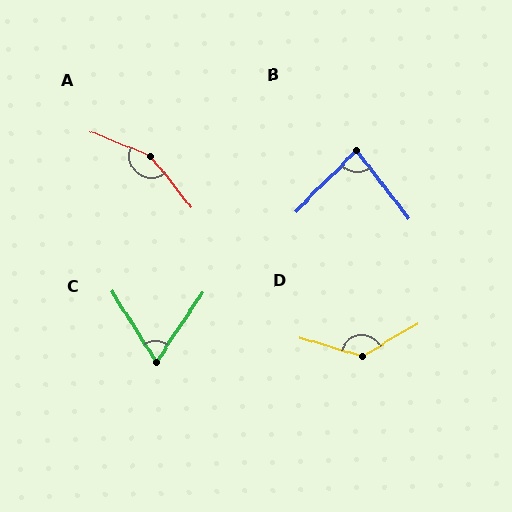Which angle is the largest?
A, at approximately 150 degrees.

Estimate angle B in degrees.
Approximately 83 degrees.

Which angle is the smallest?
C, at approximately 66 degrees.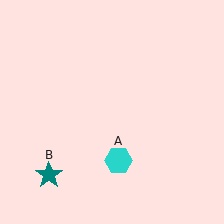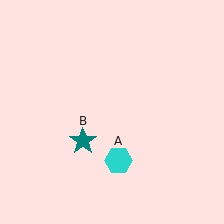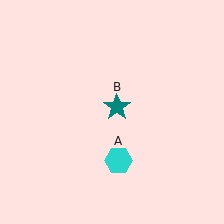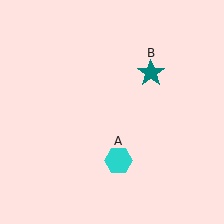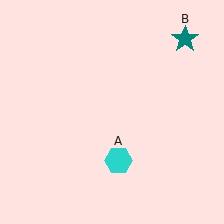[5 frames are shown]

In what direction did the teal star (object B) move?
The teal star (object B) moved up and to the right.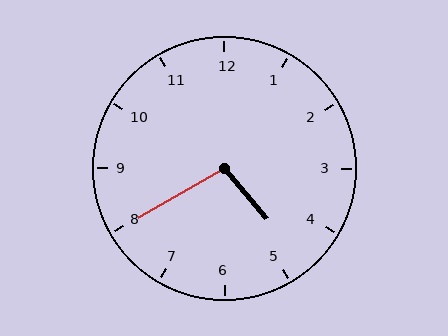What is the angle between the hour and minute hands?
Approximately 100 degrees.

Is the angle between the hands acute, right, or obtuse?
It is obtuse.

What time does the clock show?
4:40.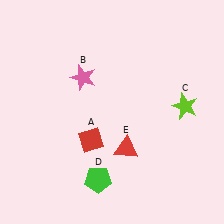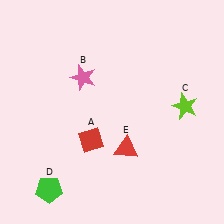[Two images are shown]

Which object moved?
The green pentagon (D) moved left.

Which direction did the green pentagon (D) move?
The green pentagon (D) moved left.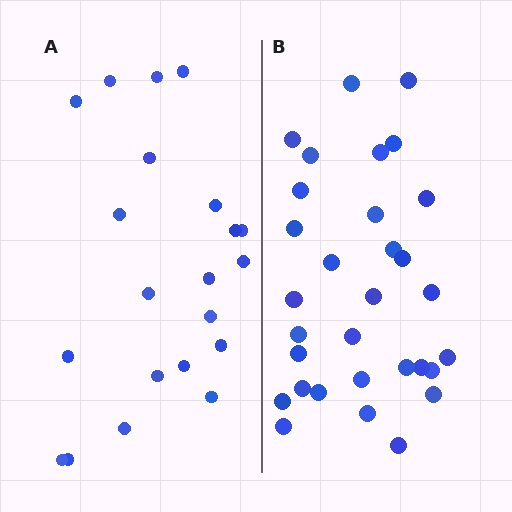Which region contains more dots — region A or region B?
Region B (the right region) has more dots.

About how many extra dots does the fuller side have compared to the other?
Region B has roughly 10 or so more dots than region A.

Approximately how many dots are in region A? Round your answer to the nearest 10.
About 20 dots. (The exact count is 21, which rounds to 20.)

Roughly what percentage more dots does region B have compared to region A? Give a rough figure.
About 50% more.